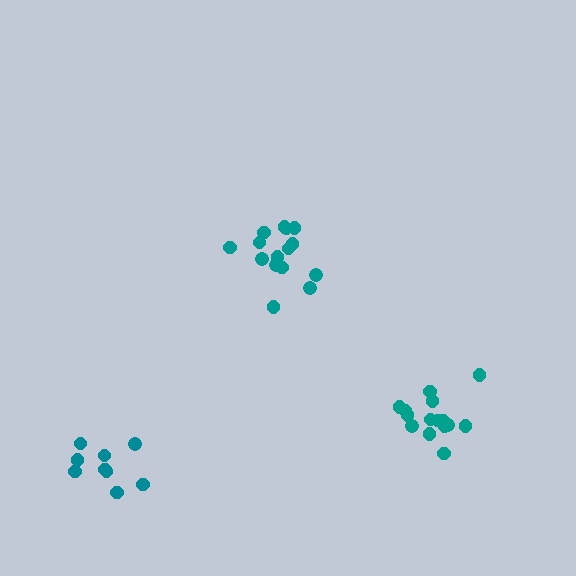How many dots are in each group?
Group 1: 15 dots, Group 2: 15 dots, Group 3: 9 dots (39 total).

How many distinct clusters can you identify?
There are 3 distinct clusters.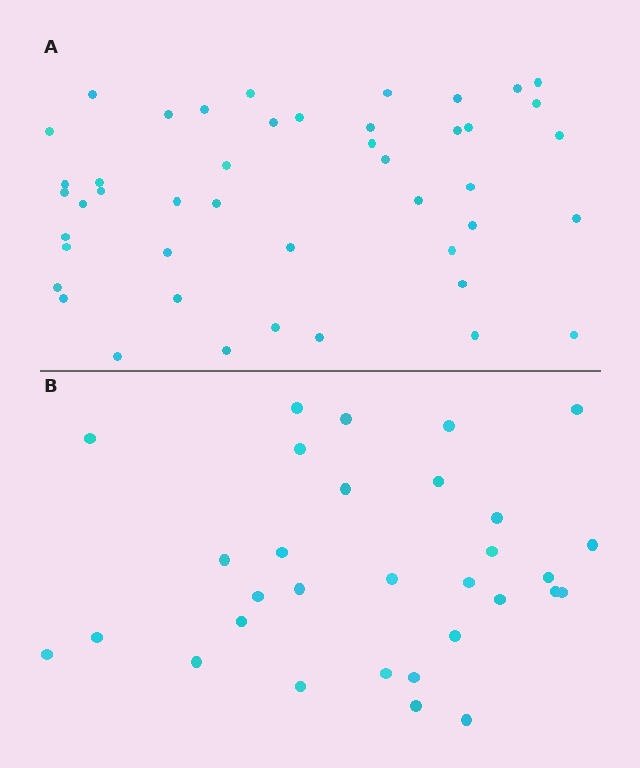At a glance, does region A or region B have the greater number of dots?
Region A (the top region) has more dots.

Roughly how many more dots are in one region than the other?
Region A has approximately 15 more dots than region B.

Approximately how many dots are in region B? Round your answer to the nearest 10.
About 30 dots. (The exact count is 31, which rounds to 30.)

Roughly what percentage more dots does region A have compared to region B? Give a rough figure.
About 45% more.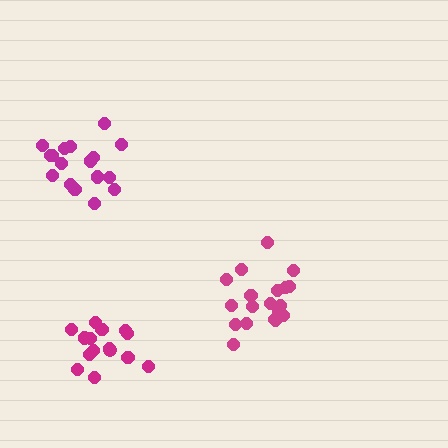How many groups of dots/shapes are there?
There are 3 groups.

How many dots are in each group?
Group 1: 19 dots, Group 2: 17 dots, Group 3: 16 dots (52 total).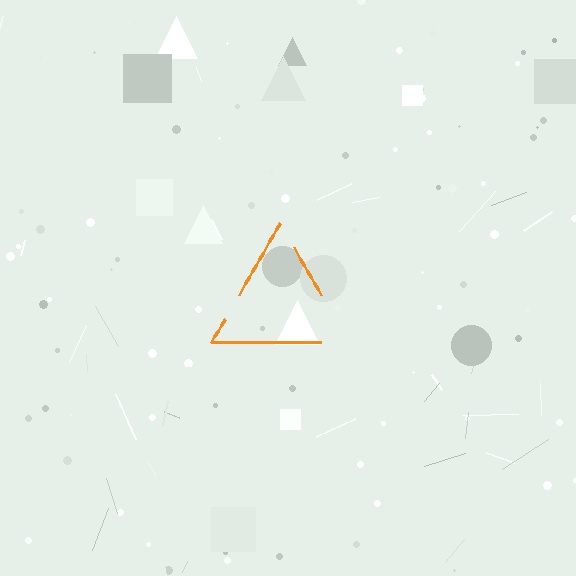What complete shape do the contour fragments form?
The contour fragments form a triangle.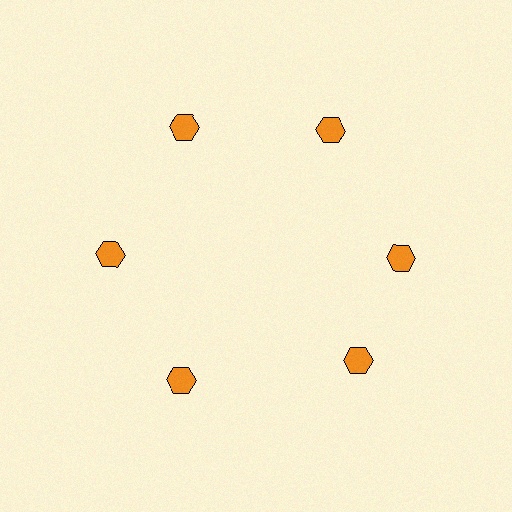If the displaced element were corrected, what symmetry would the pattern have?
It would have 6-fold rotational symmetry — the pattern would map onto itself every 60 degrees.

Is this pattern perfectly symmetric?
No. The 6 orange hexagons are arranged in a ring, but one element near the 5 o'clock position is rotated out of alignment along the ring, breaking the 6-fold rotational symmetry.